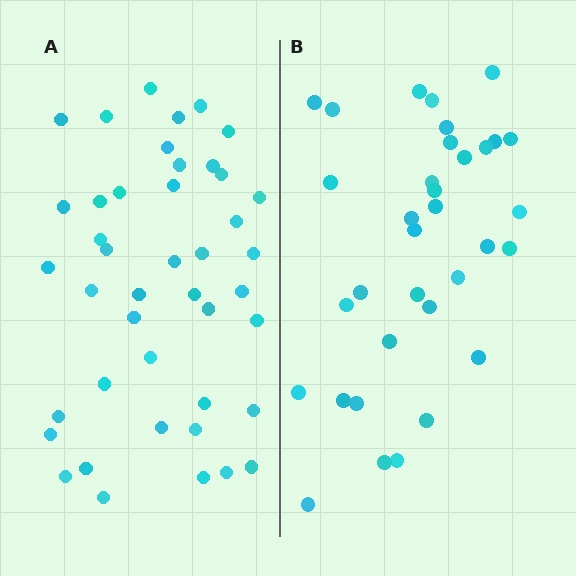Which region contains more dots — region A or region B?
Region A (the left region) has more dots.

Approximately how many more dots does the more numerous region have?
Region A has roughly 8 or so more dots than region B.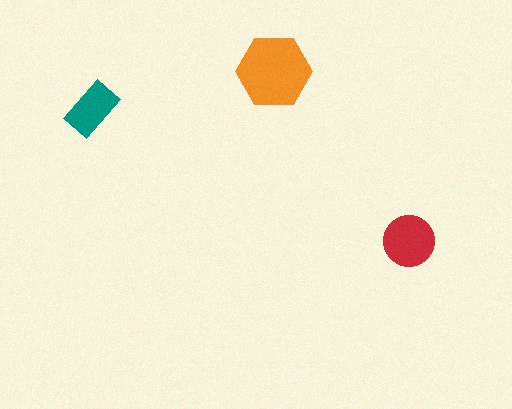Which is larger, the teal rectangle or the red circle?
The red circle.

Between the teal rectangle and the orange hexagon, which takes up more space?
The orange hexagon.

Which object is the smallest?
The teal rectangle.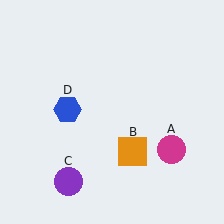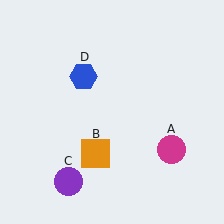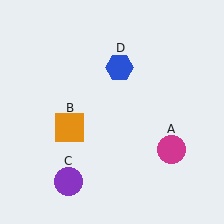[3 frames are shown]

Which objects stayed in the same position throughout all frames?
Magenta circle (object A) and purple circle (object C) remained stationary.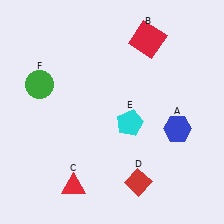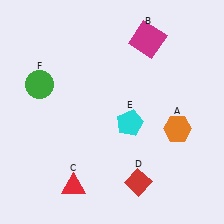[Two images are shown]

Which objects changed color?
A changed from blue to orange. B changed from red to magenta.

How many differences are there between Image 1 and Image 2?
There are 2 differences between the two images.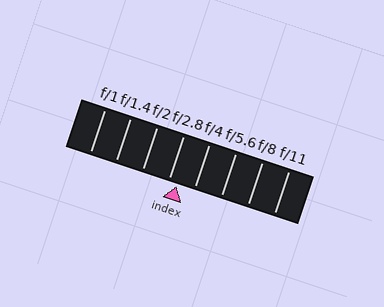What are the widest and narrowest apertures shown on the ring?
The widest aperture shown is f/1 and the narrowest is f/11.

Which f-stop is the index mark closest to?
The index mark is closest to f/2.8.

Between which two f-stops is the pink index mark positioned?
The index mark is between f/2.8 and f/4.